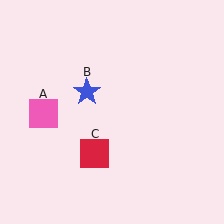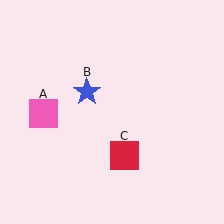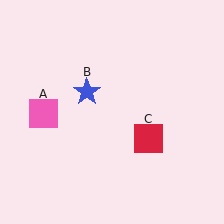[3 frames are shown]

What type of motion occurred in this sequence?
The red square (object C) rotated counterclockwise around the center of the scene.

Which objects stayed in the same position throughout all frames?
Pink square (object A) and blue star (object B) remained stationary.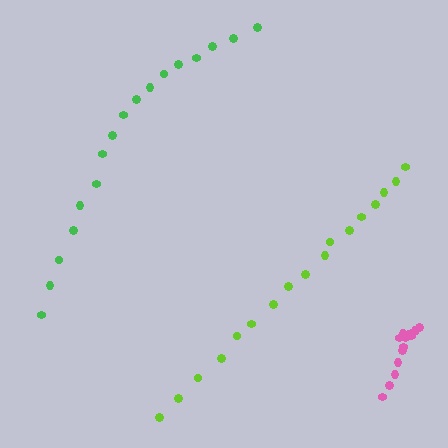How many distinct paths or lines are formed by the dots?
There are 3 distinct paths.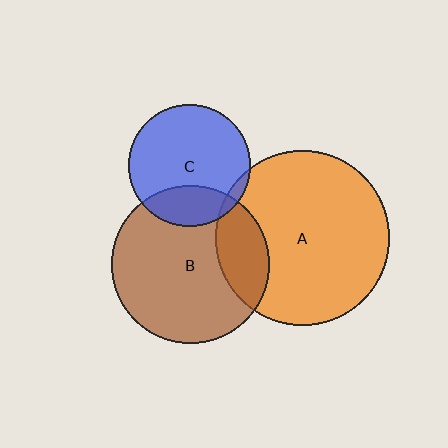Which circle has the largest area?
Circle A (orange).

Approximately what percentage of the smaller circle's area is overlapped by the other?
Approximately 5%.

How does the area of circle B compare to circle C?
Approximately 1.7 times.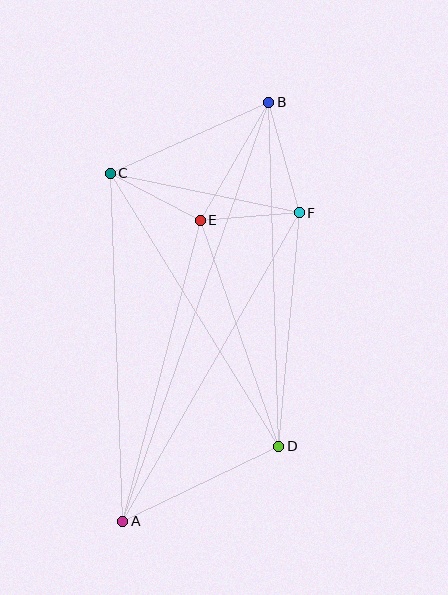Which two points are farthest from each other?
Points A and B are farthest from each other.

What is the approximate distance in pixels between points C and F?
The distance between C and F is approximately 193 pixels.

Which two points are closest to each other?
Points E and F are closest to each other.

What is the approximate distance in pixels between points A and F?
The distance between A and F is approximately 355 pixels.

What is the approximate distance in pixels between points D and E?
The distance between D and E is approximately 239 pixels.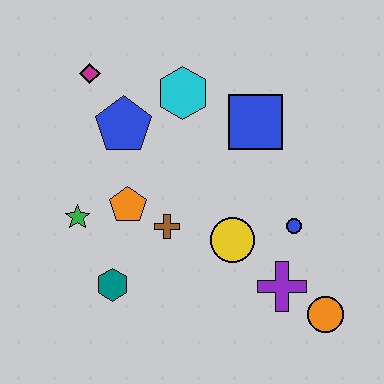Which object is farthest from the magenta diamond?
The orange circle is farthest from the magenta diamond.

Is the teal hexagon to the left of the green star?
No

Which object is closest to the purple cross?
The orange circle is closest to the purple cross.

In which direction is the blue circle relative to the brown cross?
The blue circle is to the right of the brown cross.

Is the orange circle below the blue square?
Yes